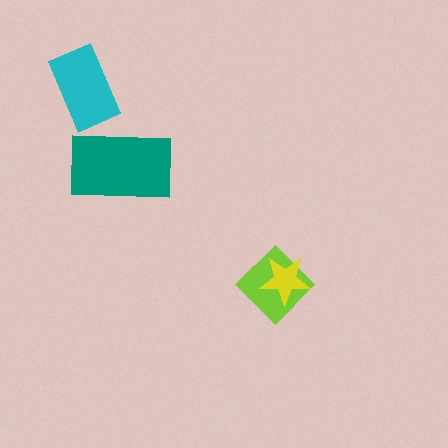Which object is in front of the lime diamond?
The yellow star is in front of the lime diamond.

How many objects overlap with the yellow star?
1 object overlaps with the yellow star.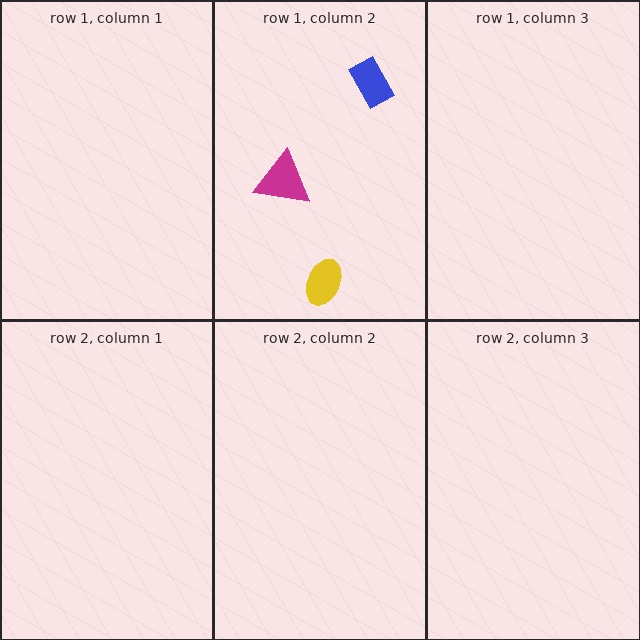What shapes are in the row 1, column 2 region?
The magenta triangle, the blue rectangle, the yellow ellipse.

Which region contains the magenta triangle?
The row 1, column 2 region.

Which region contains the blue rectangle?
The row 1, column 2 region.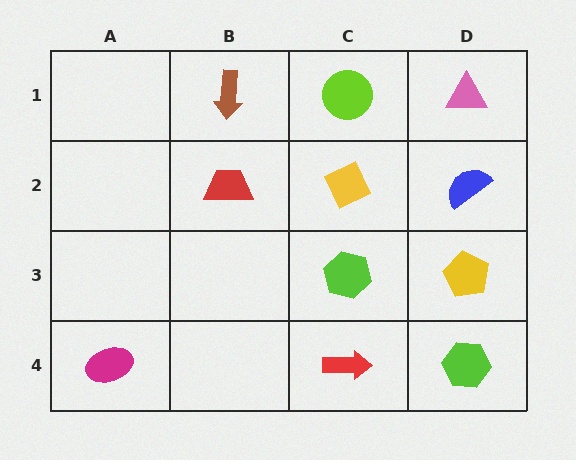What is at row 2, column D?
A blue semicircle.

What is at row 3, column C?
A lime hexagon.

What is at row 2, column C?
A yellow diamond.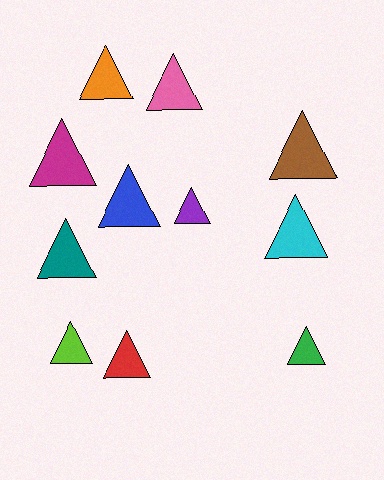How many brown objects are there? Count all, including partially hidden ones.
There is 1 brown object.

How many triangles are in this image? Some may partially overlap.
There are 11 triangles.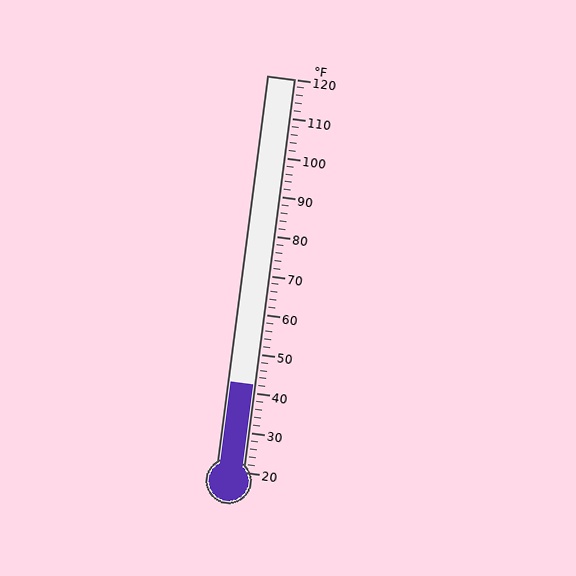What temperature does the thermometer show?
The thermometer shows approximately 42°F.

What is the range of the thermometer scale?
The thermometer scale ranges from 20°F to 120°F.